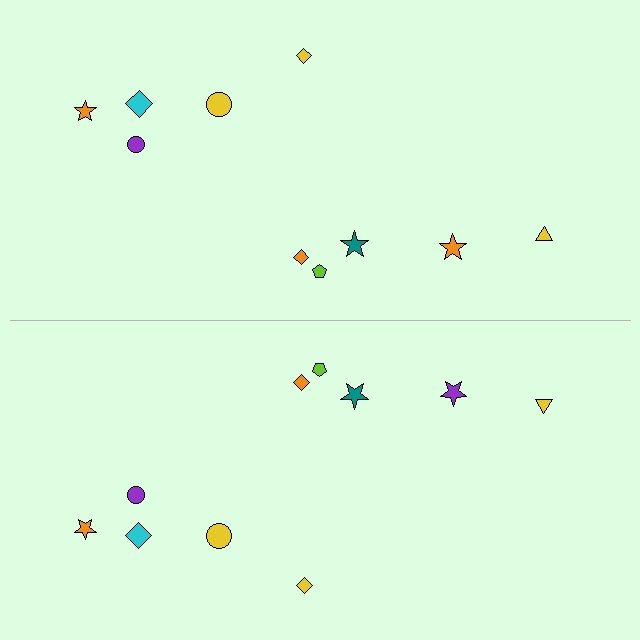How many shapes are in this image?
There are 20 shapes in this image.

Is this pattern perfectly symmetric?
No, the pattern is not perfectly symmetric. The purple star on the bottom side breaks the symmetry — its mirror counterpart is orange.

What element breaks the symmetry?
The purple star on the bottom side breaks the symmetry — its mirror counterpart is orange.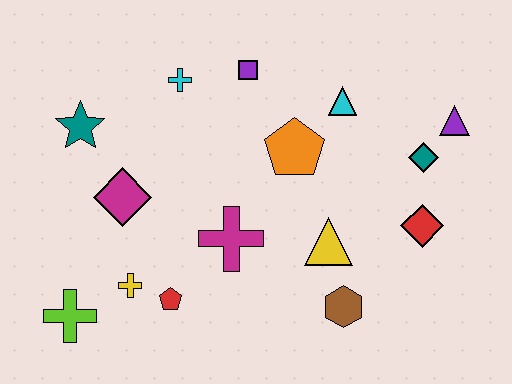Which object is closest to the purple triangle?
The teal diamond is closest to the purple triangle.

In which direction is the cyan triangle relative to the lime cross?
The cyan triangle is to the right of the lime cross.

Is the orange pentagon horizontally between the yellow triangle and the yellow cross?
Yes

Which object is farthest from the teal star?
The purple triangle is farthest from the teal star.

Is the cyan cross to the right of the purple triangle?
No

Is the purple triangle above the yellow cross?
Yes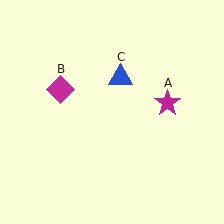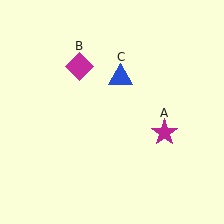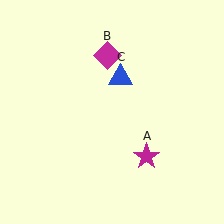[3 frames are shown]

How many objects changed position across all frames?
2 objects changed position: magenta star (object A), magenta diamond (object B).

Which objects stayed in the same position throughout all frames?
Blue triangle (object C) remained stationary.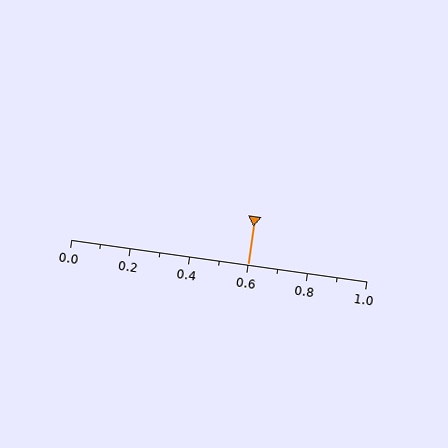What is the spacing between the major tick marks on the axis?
The major ticks are spaced 0.2 apart.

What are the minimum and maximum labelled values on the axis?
The axis runs from 0.0 to 1.0.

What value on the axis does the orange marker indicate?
The marker indicates approximately 0.6.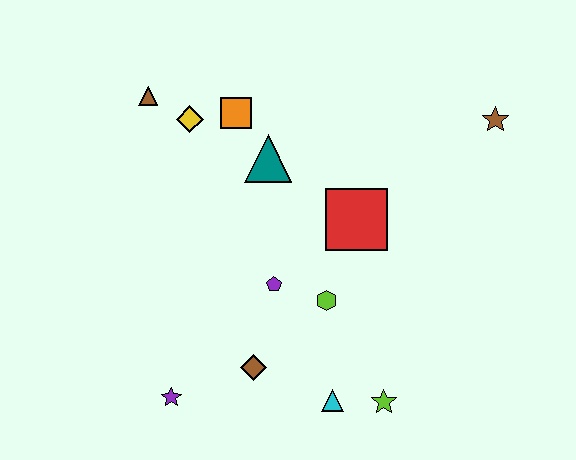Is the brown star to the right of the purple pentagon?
Yes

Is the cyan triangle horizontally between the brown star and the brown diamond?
Yes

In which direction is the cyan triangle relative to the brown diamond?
The cyan triangle is to the right of the brown diamond.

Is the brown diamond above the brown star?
No